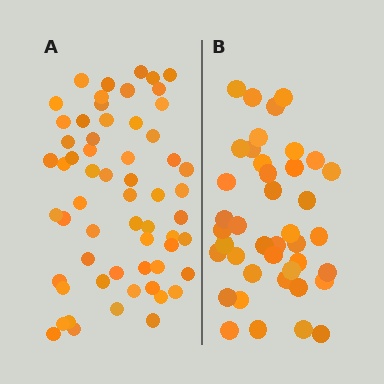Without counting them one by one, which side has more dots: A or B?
Region A (the left region) has more dots.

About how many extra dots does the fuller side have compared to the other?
Region A has approximately 20 more dots than region B.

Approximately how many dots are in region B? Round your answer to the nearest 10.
About 40 dots. (The exact count is 41, which rounds to 40.)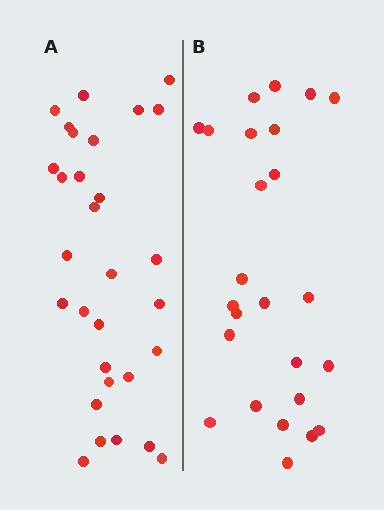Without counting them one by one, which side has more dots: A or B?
Region A (the left region) has more dots.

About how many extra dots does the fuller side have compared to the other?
Region A has about 5 more dots than region B.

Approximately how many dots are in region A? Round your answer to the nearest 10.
About 30 dots.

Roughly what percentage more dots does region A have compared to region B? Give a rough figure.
About 20% more.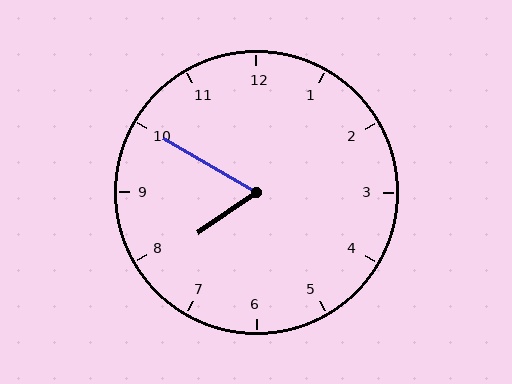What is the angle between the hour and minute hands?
Approximately 65 degrees.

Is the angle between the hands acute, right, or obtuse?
It is acute.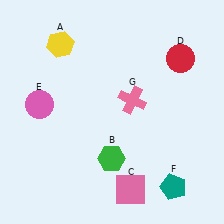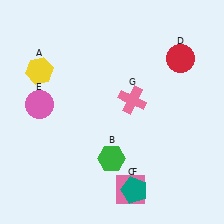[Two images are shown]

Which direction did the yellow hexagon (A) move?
The yellow hexagon (A) moved down.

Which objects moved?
The objects that moved are: the yellow hexagon (A), the teal pentagon (F).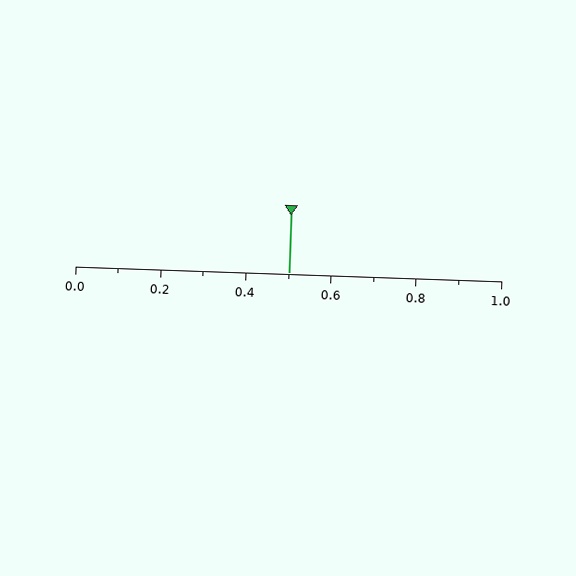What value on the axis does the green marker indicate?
The marker indicates approximately 0.5.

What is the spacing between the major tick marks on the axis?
The major ticks are spaced 0.2 apart.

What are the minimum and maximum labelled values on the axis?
The axis runs from 0.0 to 1.0.